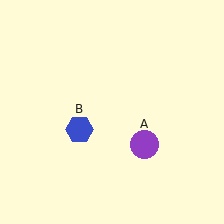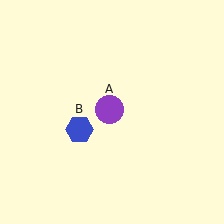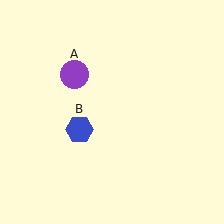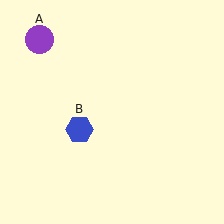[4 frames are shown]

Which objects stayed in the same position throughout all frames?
Blue hexagon (object B) remained stationary.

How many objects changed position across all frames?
1 object changed position: purple circle (object A).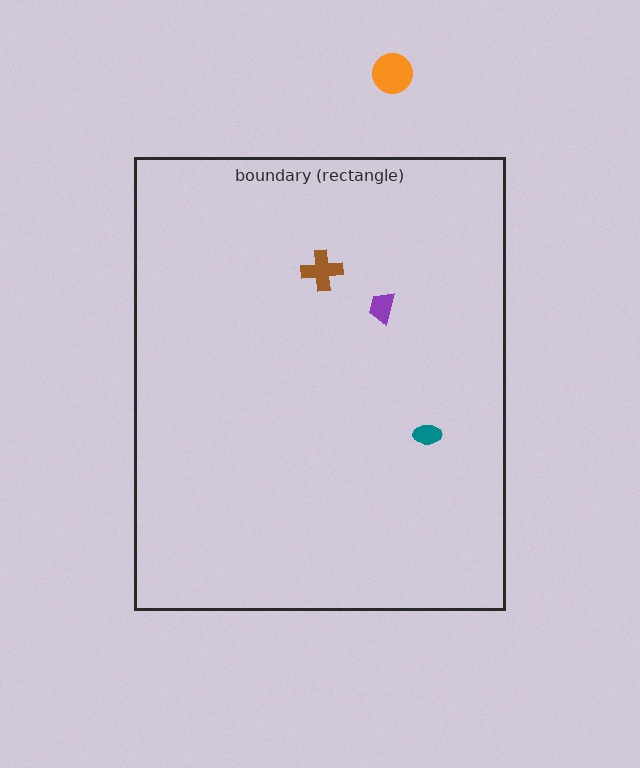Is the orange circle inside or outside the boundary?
Outside.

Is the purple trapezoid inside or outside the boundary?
Inside.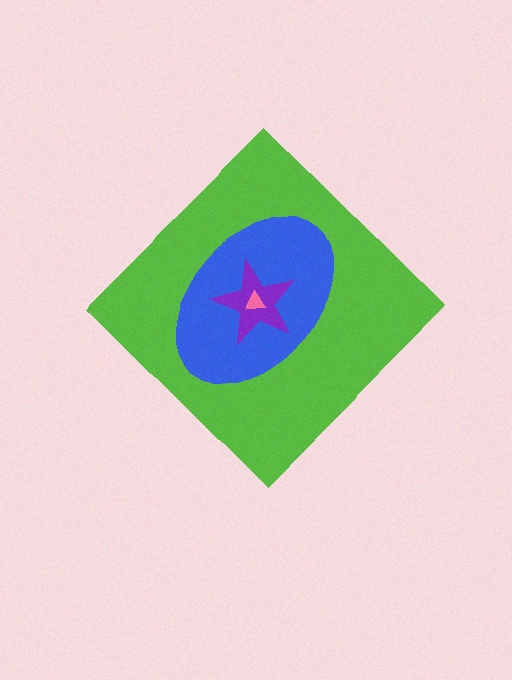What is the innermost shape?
The pink triangle.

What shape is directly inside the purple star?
The pink triangle.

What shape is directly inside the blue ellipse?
The purple star.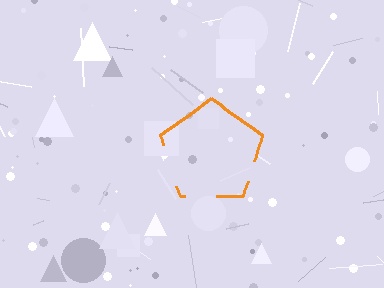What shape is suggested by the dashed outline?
The dashed outline suggests a pentagon.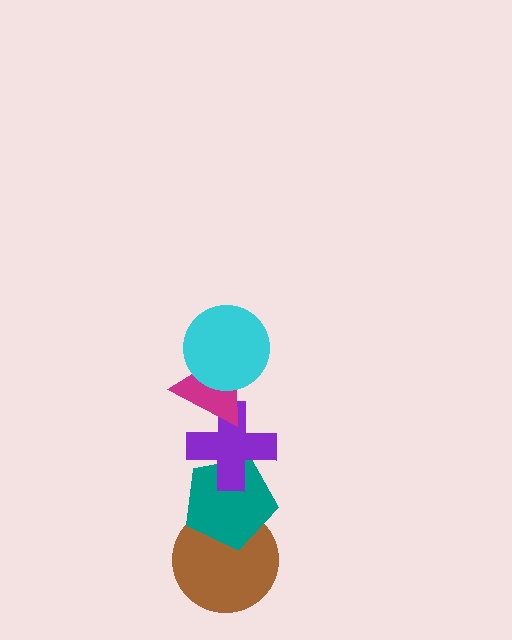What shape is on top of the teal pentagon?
The purple cross is on top of the teal pentagon.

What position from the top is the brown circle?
The brown circle is 5th from the top.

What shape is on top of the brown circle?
The teal pentagon is on top of the brown circle.